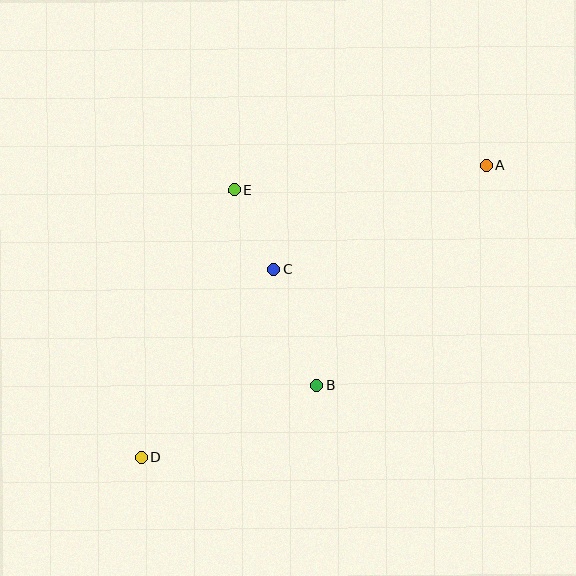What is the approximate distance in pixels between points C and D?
The distance between C and D is approximately 230 pixels.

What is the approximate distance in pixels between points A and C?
The distance between A and C is approximately 237 pixels.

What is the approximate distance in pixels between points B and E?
The distance between B and E is approximately 212 pixels.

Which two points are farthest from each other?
Points A and D are farthest from each other.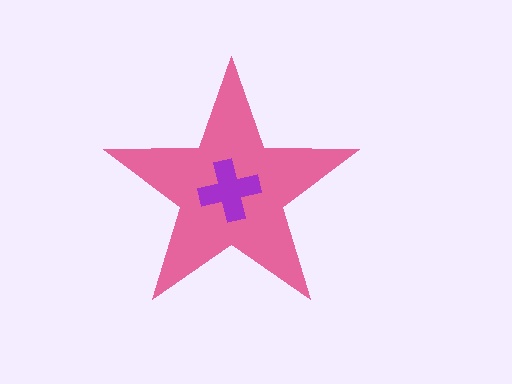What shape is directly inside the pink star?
The purple cross.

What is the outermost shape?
The pink star.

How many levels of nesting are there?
2.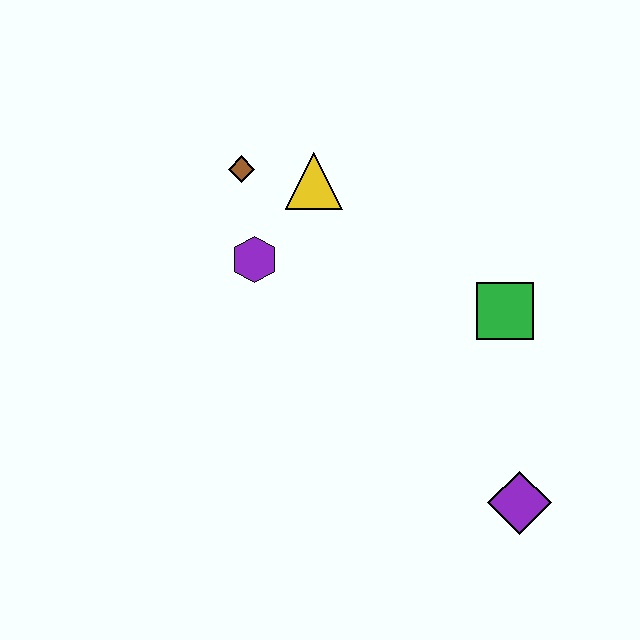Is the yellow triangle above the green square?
Yes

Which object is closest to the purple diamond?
The green square is closest to the purple diamond.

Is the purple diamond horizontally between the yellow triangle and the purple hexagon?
No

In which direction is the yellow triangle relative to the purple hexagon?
The yellow triangle is above the purple hexagon.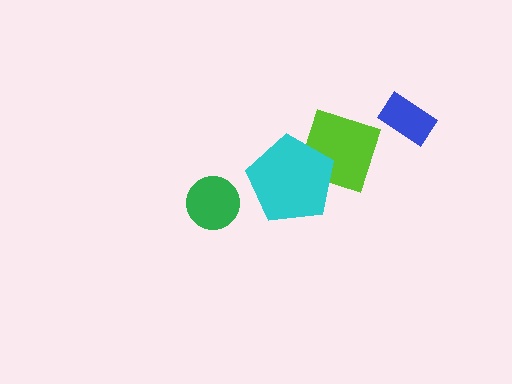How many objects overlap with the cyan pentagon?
1 object overlaps with the cyan pentagon.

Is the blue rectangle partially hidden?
No, no other shape covers it.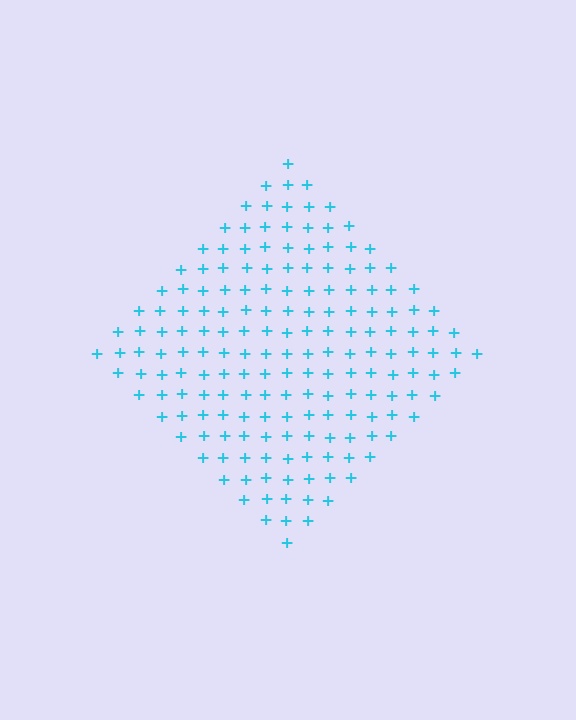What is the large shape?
The large shape is a diamond.